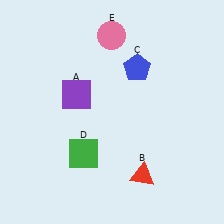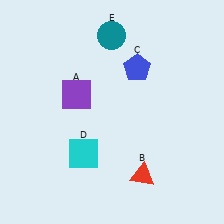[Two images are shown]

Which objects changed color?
D changed from green to cyan. E changed from pink to teal.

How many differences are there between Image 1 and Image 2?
There are 2 differences between the two images.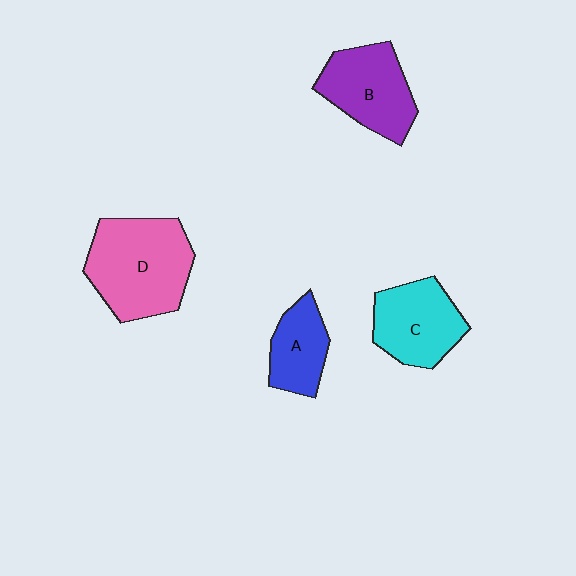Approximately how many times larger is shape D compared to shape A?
Approximately 2.0 times.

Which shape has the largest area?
Shape D (pink).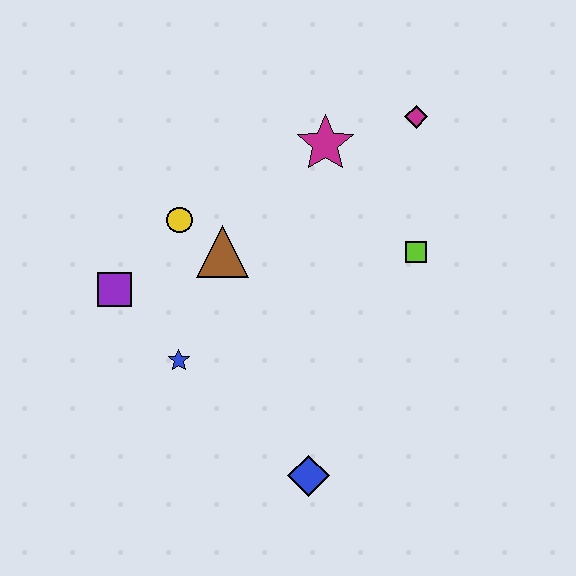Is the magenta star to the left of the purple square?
No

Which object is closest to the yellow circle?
The brown triangle is closest to the yellow circle.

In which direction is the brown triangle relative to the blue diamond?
The brown triangle is above the blue diamond.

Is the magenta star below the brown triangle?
No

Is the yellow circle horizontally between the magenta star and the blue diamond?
No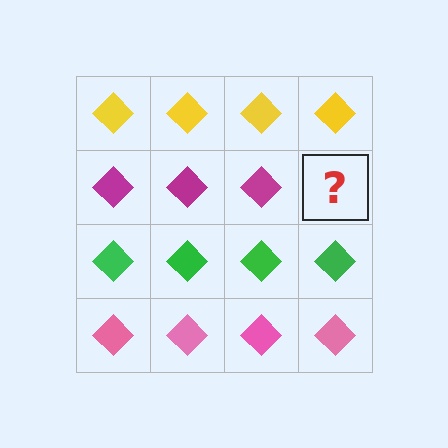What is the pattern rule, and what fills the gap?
The rule is that each row has a consistent color. The gap should be filled with a magenta diamond.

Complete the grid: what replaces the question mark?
The question mark should be replaced with a magenta diamond.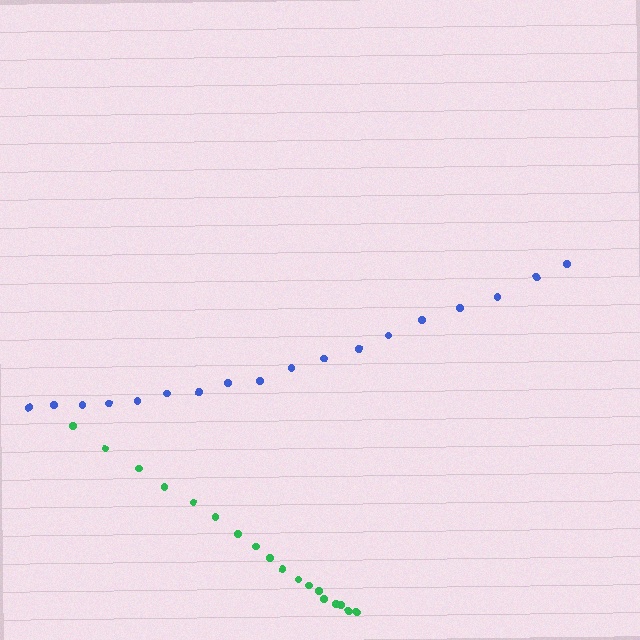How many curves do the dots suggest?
There are 2 distinct paths.